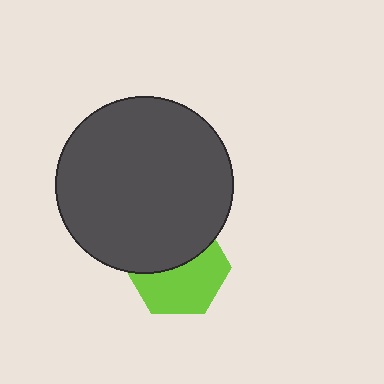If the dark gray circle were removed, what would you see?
You would see the complete lime hexagon.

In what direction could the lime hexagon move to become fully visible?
The lime hexagon could move down. That would shift it out from behind the dark gray circle entirely.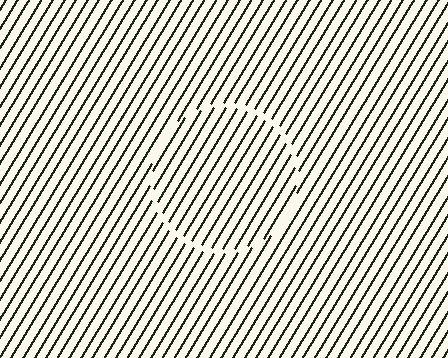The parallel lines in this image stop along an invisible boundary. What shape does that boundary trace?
An illusory circle. The interior of the shape contains the same grating, shifted by half a period — the contour is defined by the phase discontinuity where line-ends from the inner and outer gratings abut.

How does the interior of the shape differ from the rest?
The interior of the shape contains the same grating, shifted by half a period — the contour is defined by the phase discontinuity where line-ends from the inner and outer gratings abut.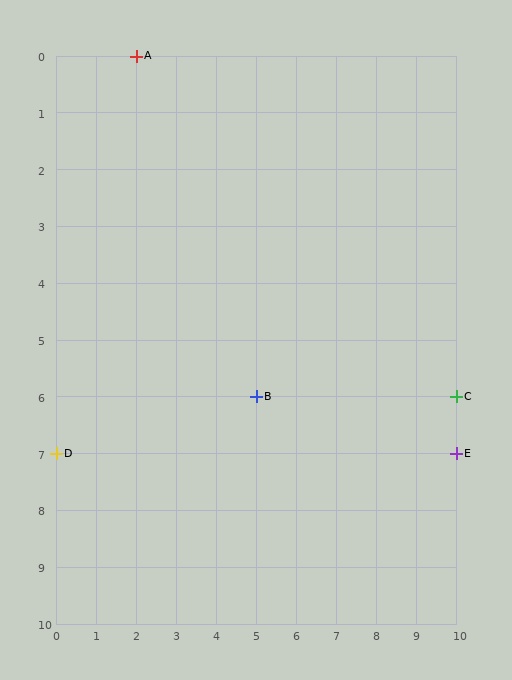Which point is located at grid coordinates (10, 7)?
Point E is at (10, 7).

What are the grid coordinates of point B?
Point B is at grid coordinates (5, 6).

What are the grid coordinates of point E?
Point E is at grid coordinates (10, 7).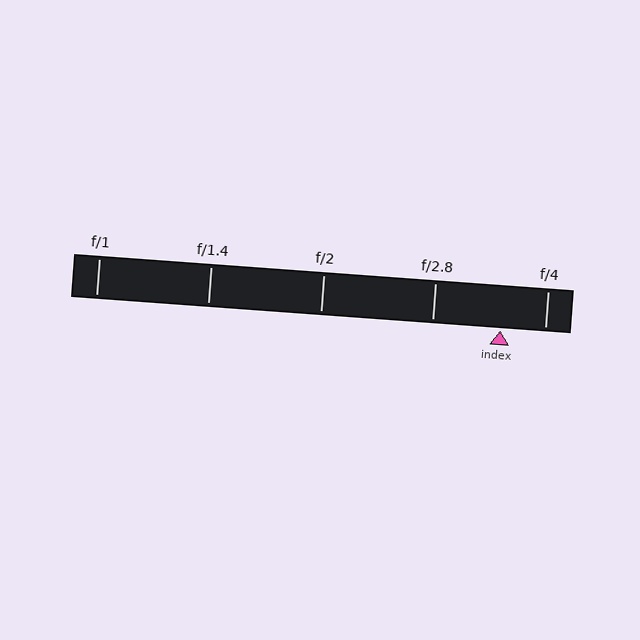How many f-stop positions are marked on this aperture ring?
There are 5 f-stop positions marked.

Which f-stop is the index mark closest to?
The index mark is closest to f/4.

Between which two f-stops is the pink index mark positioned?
The index mark is between f/2.8 and f/4.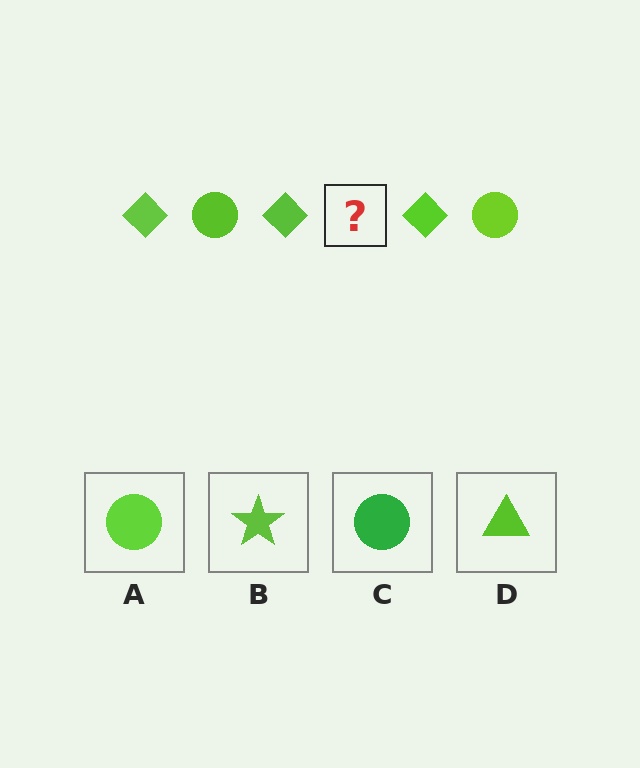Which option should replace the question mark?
Option A.